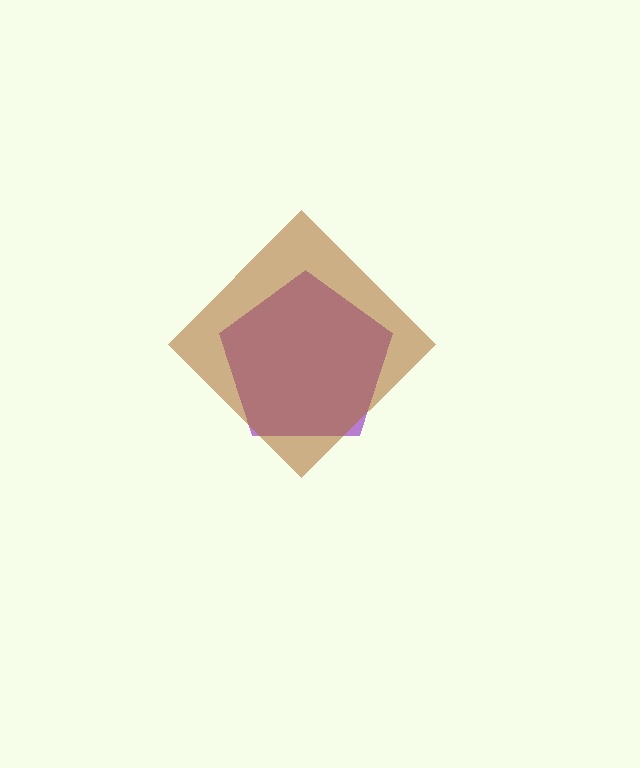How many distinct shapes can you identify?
There are 2 distinct shapes: a purple pentagon, a brown diamond.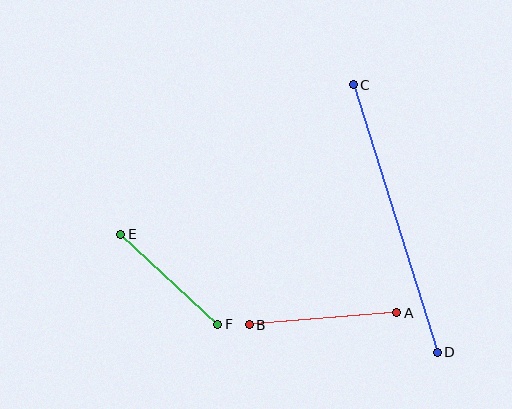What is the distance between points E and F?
The distance is approximately 133 pixels.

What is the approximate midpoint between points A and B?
The midpoint is at approximately (323, 319) pixels.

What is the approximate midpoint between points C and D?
The midpoint is at approximately (395, 218) pixels.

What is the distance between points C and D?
The distance is approximately 280 pixels.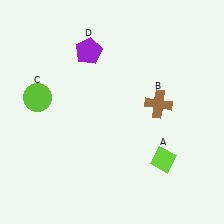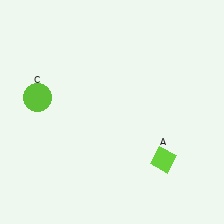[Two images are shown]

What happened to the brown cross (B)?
The brown cross (B) was removed in Image 2. It was in the top-right area of Image 1.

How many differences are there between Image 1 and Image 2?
There are 2 differences between the two images.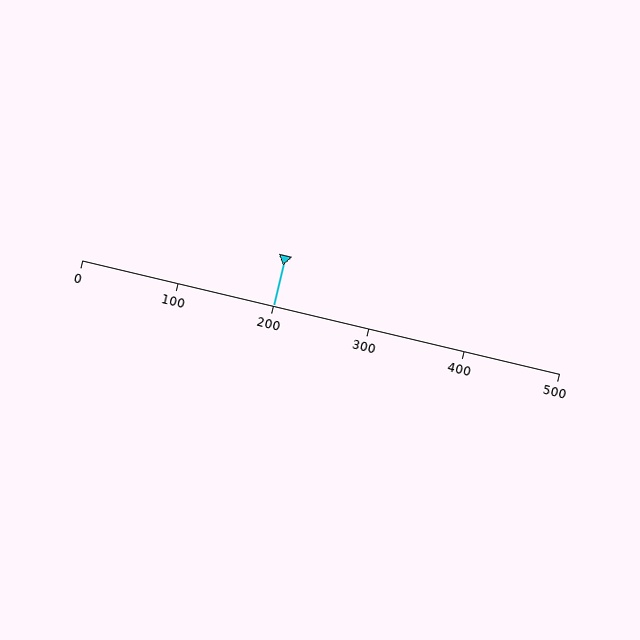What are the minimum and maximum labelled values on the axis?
The axis runs from 0 to 500.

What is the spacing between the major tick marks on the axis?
The major ticks are spaced 100 apart.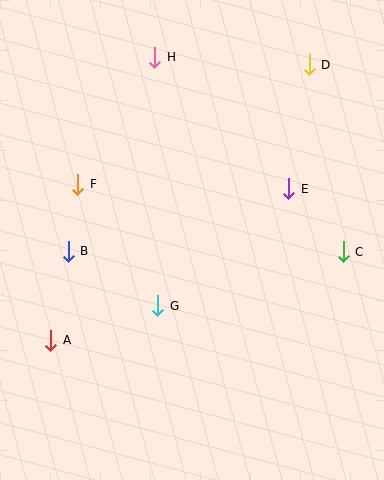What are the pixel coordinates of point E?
Point E is at (289, 189).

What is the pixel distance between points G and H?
The distance between G and H is 248 pixels.